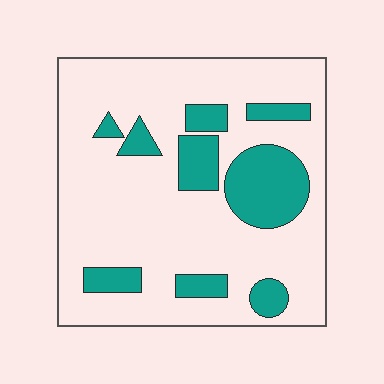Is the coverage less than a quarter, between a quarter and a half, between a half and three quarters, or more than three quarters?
Less than a quarter.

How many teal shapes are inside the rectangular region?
9.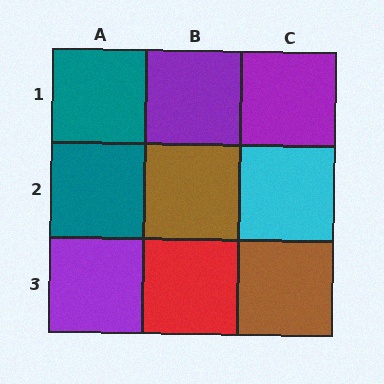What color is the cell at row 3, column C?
Brown.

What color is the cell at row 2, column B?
Brown.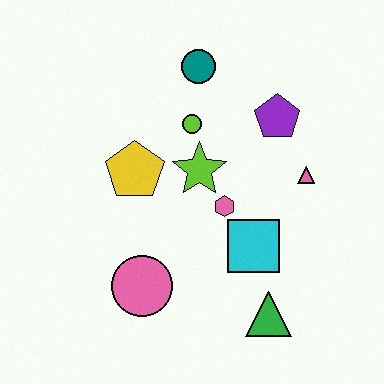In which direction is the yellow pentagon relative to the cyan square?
The yellow pentagon is to the left of the cyan square.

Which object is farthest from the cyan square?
The teal circle is farthest from the cyan square.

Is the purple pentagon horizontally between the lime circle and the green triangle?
No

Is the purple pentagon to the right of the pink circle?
Yes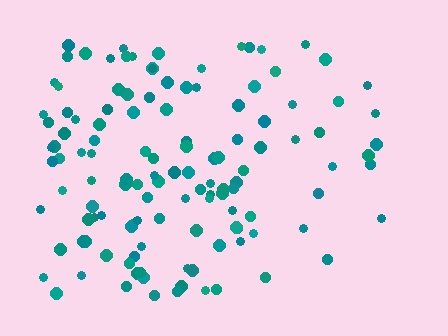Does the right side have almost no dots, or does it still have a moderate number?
Still a moderate number, just noticeably fewer than the left.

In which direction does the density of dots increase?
From right to left, with the left side densest.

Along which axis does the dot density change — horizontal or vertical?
Horizontal.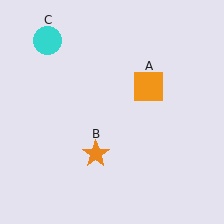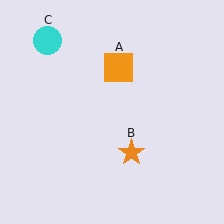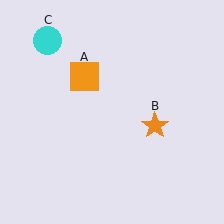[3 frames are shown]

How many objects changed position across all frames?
2 objects changed position: orange square (object A), orange star (object B).